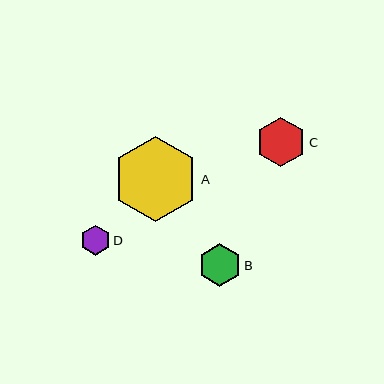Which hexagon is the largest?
Hexagon A is the largest with a size of approximately 85 pixels.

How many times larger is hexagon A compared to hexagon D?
Hexagon A is approximately 2.9 times the size of hexagon D.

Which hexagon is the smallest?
Hexagon D is the smallest with a size of approximately 30 pixels.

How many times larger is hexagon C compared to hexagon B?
Hexagon C is approximately 1.2 times the size of hexagon B.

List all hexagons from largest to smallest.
From largest to smallest: A, C, B, D.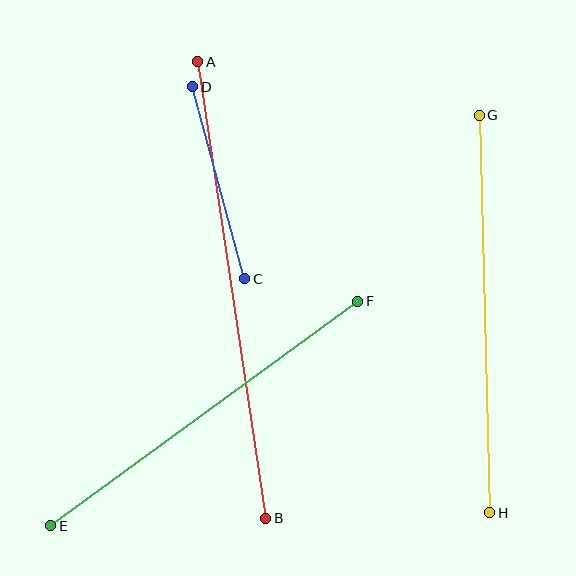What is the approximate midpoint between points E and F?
The midpoint is at approximately (204, 414) pixels.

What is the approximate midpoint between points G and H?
The midpoint is at approximately (485, 314) pixels.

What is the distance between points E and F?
The distance is approximately 380 pixels.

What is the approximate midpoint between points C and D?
The midpoint is at approximately (219, 183) pixels.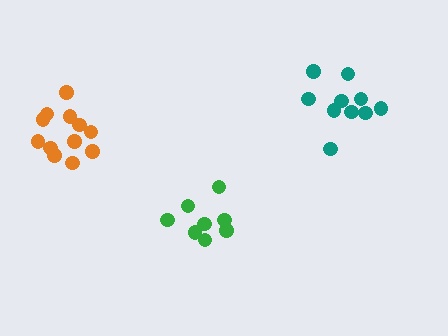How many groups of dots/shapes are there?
There are 3 groups.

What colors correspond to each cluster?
The clusters are colored: green, orange, teal.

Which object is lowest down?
The green cluster is bottommost.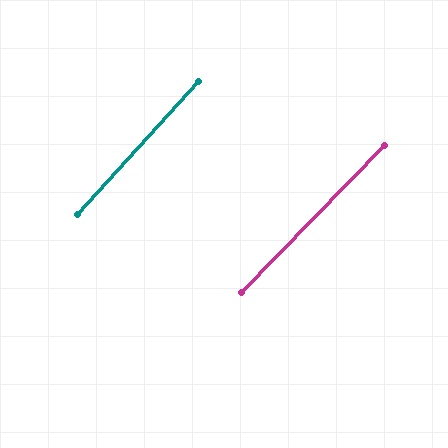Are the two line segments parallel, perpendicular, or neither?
Parallel — their directions differ by only 2.0°.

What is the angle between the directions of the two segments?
Approximately 2 degrees.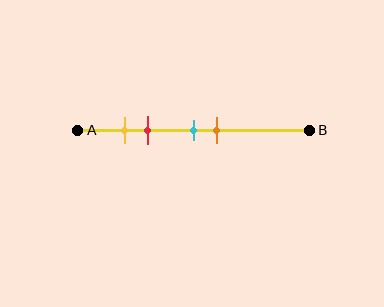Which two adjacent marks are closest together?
The yellow and red marks are the closest adjacent pair.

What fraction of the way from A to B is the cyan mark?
The cyan mark is approximately 50% (0.5) of the way from A to B.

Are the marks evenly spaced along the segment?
No, the marks are not evenly spaced.